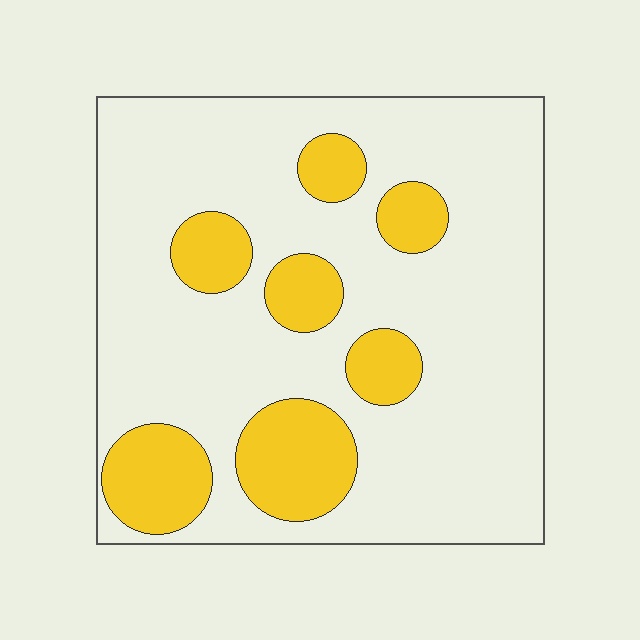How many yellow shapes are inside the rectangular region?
7.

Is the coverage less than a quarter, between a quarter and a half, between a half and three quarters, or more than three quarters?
Less than a quarter.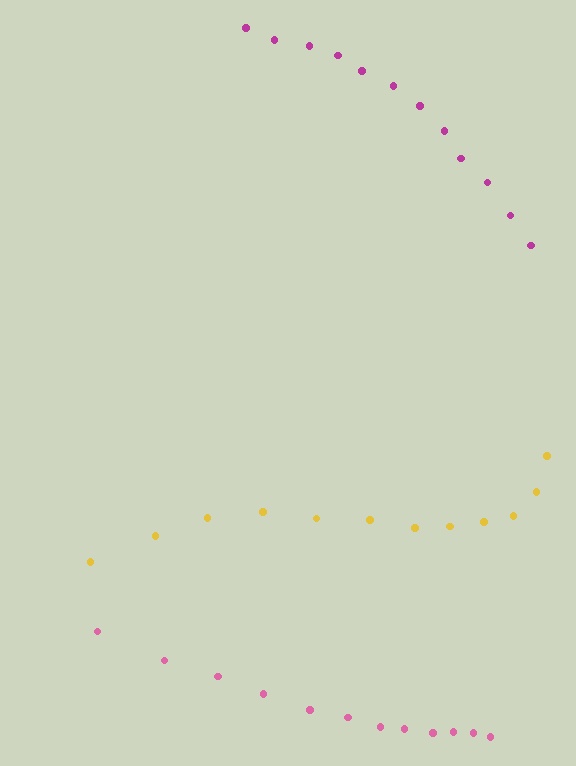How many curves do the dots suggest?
There are 3 distinct paths.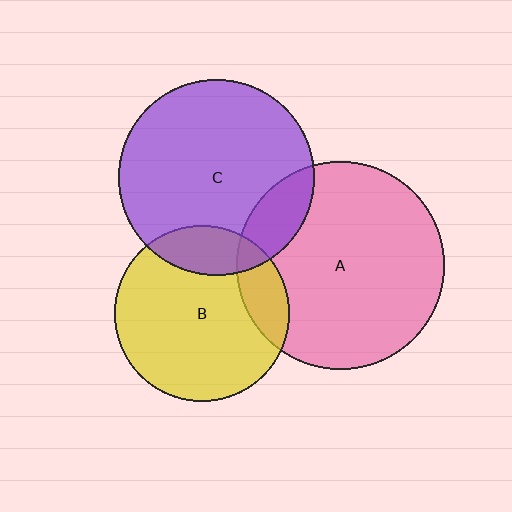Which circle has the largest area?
Circle A (pink).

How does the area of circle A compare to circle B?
Approximately 1.4 times.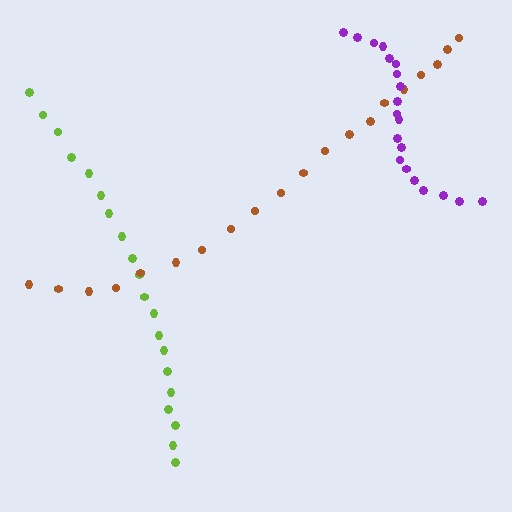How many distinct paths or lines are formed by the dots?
There are 3 distinct paths.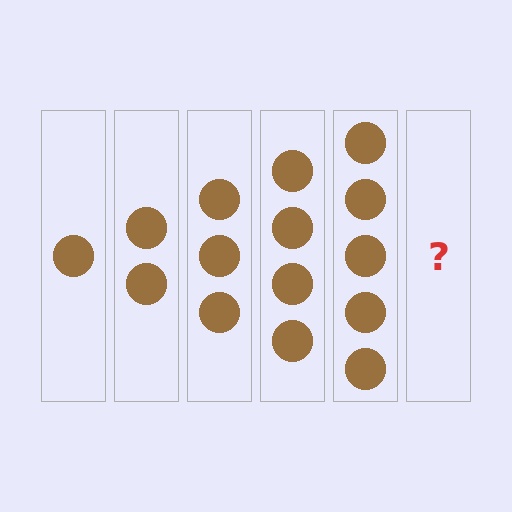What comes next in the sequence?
The next element should be 6 circles.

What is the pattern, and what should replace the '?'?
The pattern is that each step adds one more circle. The '?' should be 6 circles.